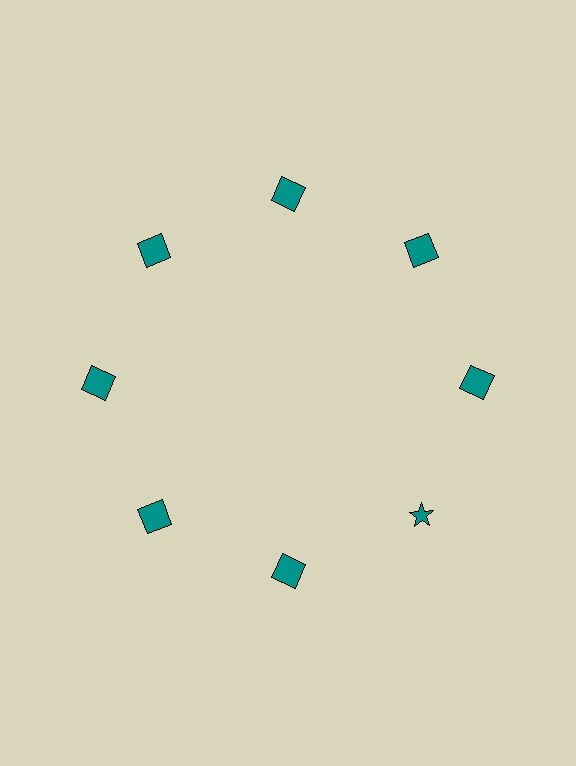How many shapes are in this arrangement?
There are 8 shapes arranged in a ring pattern.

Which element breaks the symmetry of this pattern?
The teal star at roughly the 4 o'clock position breaks the symmetry. All other shapes are teal squares.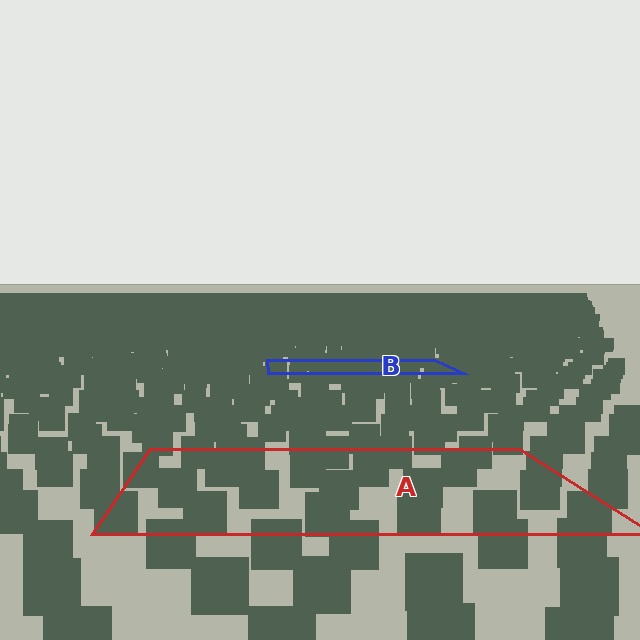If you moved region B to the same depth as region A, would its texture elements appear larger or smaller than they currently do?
They would appear larger. At a closer depth, the same texture elements are projected at a bigger on-screen size.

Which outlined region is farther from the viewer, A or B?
Region B is farther from the viewer — the texture elements inside it appear smaller and more densely packed.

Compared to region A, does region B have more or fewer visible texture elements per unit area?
Region B has more texture elements per unit area — they are packed more densely because it is farther away.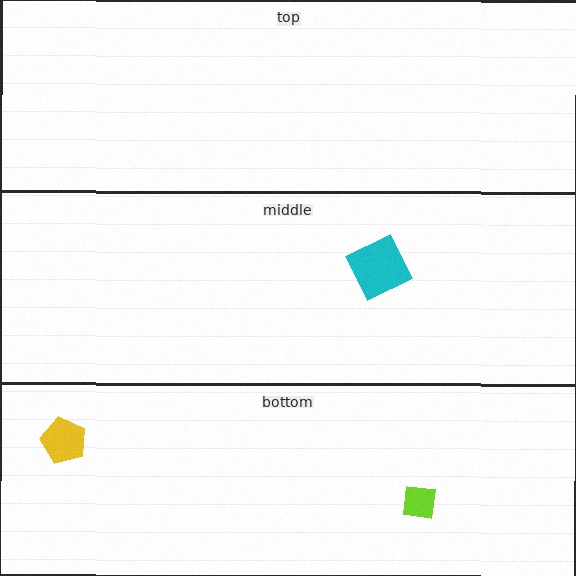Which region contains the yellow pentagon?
The bottom region.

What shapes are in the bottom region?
The lime square, the yellow pentagon.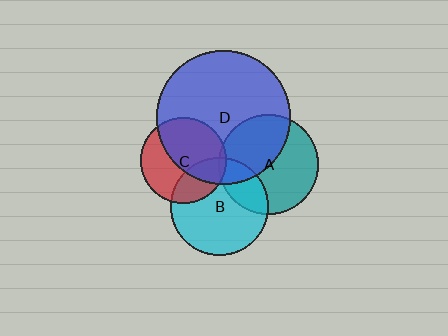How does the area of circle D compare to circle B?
Approximately 1.9 times.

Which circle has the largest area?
Circle D (blue).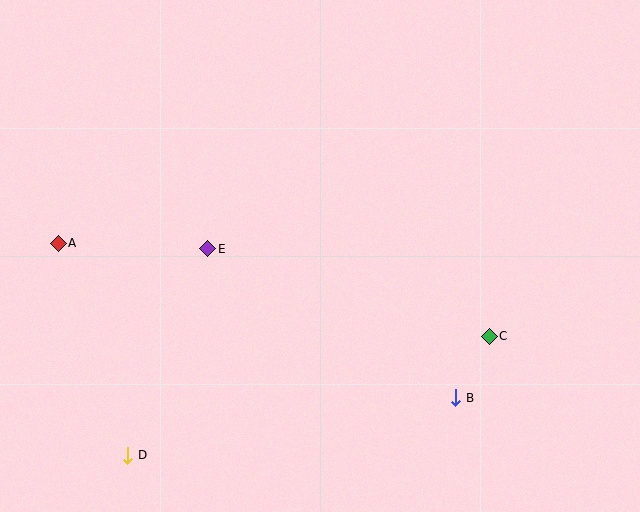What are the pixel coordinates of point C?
Point C is at (489, 336).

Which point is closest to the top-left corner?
Point A is closest to the top-left corner.